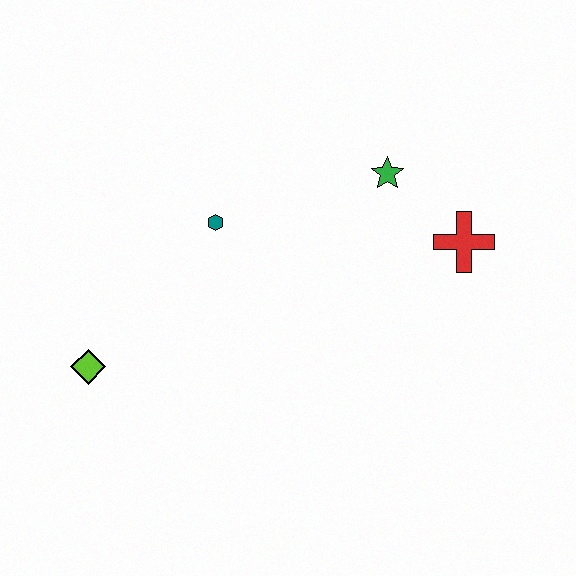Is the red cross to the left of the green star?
No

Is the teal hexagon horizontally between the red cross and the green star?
No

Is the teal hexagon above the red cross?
Yes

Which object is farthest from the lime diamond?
The red cross is farthest from the lime diamond.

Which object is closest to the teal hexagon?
The green star is closest to the teal hexagon.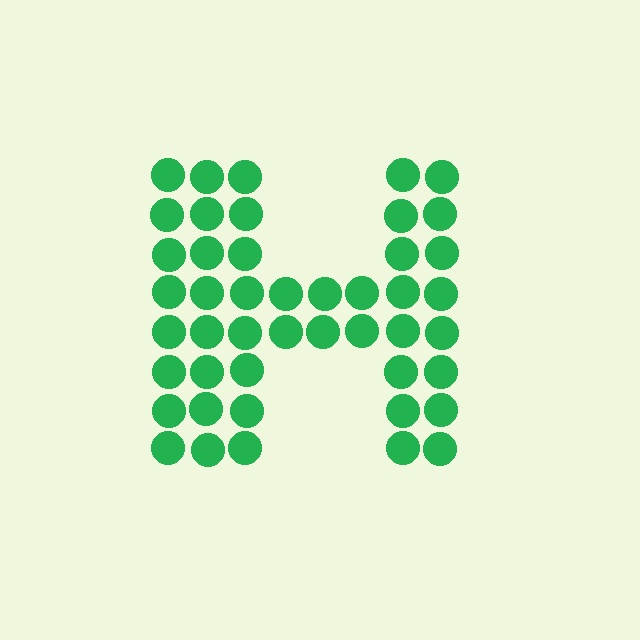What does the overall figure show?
The overall figure shows the letter H.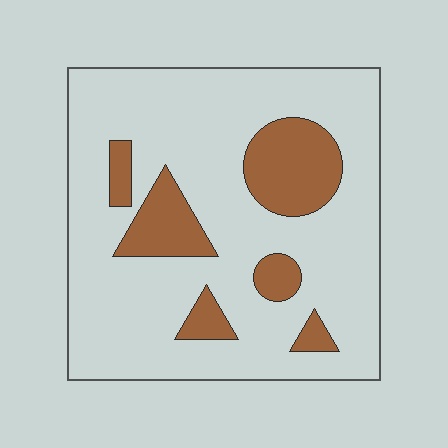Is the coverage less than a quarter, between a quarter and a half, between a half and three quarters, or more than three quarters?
Less than a quarter.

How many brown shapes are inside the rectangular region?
6.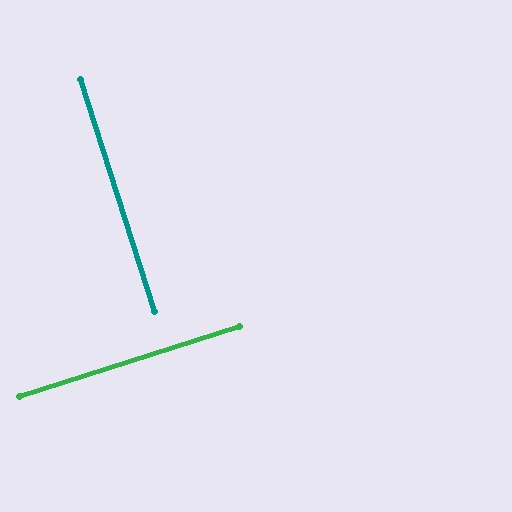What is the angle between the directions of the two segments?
Approximately 90 degrees.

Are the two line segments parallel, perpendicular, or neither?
Perpendicular — they meet at approximately 90°.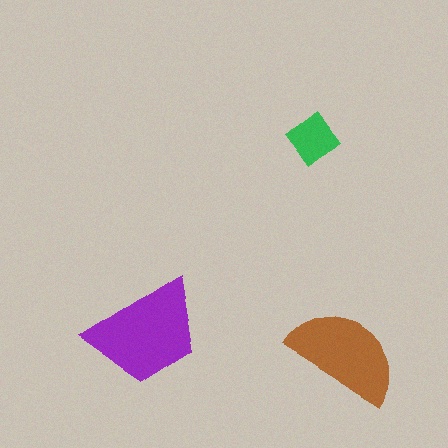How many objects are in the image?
There are 3 objects in the image.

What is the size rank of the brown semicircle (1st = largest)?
2nd.